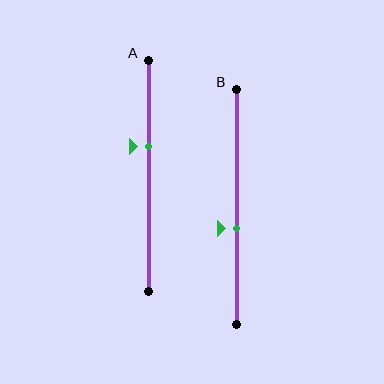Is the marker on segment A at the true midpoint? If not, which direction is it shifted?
No, the marker on segment A is shifted upward by about 13% of the segment length.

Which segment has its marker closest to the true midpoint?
Segment B has its marker closest to the true midpoint.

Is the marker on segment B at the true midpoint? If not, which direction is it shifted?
No, the marker on segment B is shifted downward by about 9% of the segment length.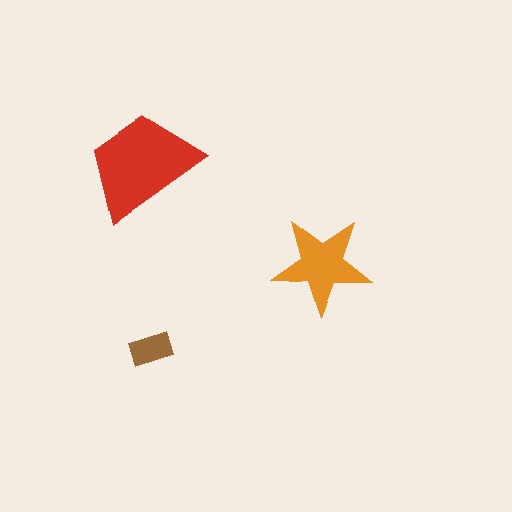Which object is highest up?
The red trapezoid is topmost.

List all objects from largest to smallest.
The red trapezoid, the orange star, the brown rectangle.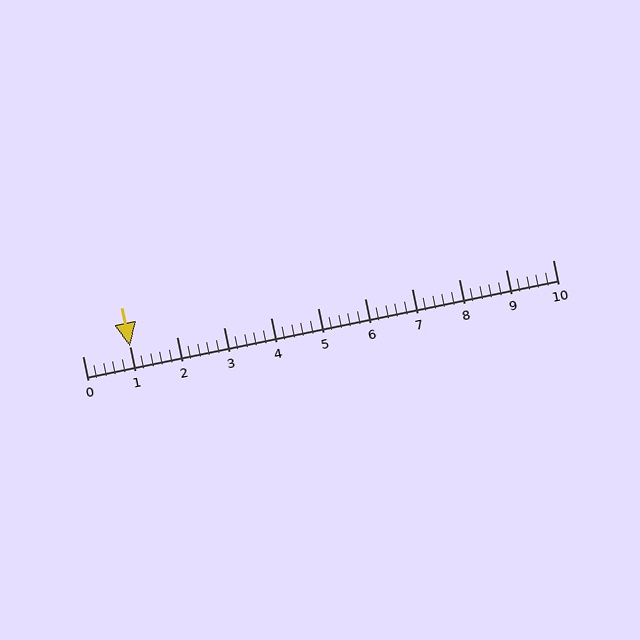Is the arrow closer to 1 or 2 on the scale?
The arrow is closer to 1.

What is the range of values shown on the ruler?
The ruler shows values from 0 to 10.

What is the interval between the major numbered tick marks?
The major tick marks are spaced 1 units apart.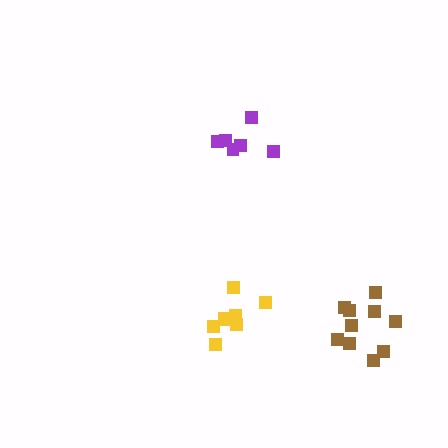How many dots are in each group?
Group 1: 8 dots, Group 2: 10 dots, Group 3: 6 dots (24 total).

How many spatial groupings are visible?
There are 3 spatial groupings.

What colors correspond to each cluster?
The clusters are colored: yellow, brown, purple.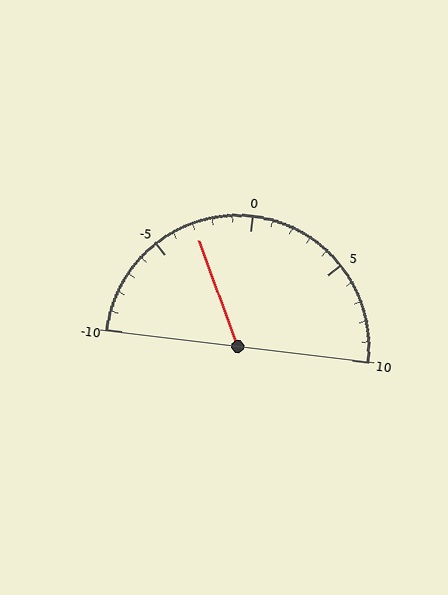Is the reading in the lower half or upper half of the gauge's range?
The reading is in the lower half of the range (-10 to 10).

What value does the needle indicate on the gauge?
The needle indicates approximately -3.